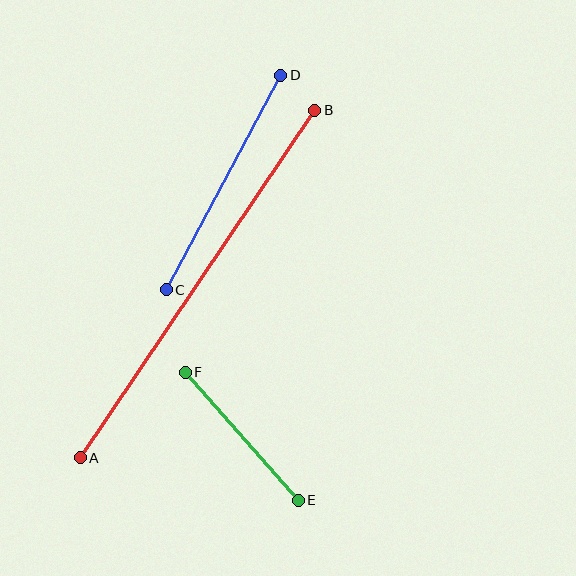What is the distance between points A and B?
The distance is approximately 419 pixels.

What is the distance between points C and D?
The distance is approximately 243 pixels.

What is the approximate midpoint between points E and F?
The midpoint is at approximately (242, 436) pixels.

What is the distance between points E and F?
The distance is approximately 171 pixels.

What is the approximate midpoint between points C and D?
The midpoint is at approximately (224, 182) pixels.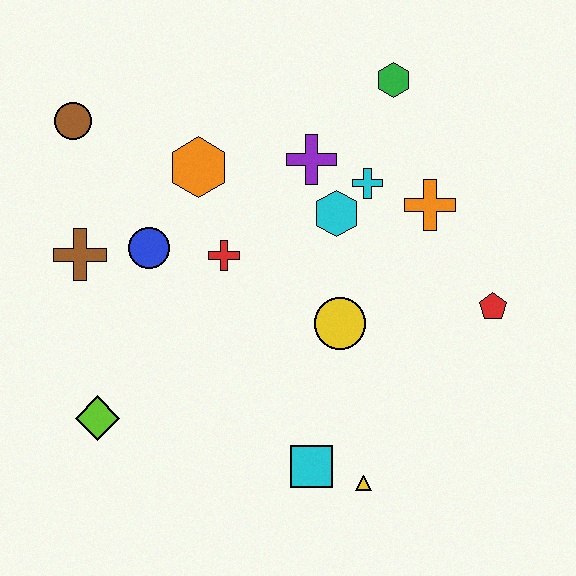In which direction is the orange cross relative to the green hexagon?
The orange cross is below the green hexagon.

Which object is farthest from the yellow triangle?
The brown circle is farthest from the yellow triangle.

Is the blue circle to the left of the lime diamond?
No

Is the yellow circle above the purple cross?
No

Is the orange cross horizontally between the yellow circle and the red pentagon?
Yes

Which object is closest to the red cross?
The blue circle is closest to the red cross.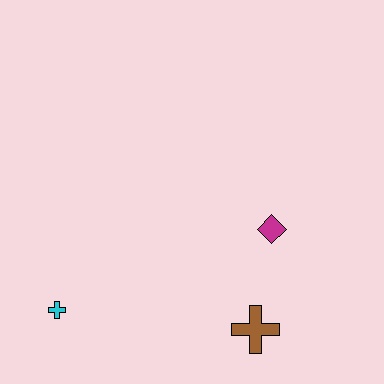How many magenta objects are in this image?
There is 1 magenta object.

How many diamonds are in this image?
There is 1 diamond.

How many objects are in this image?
There are 3 objects.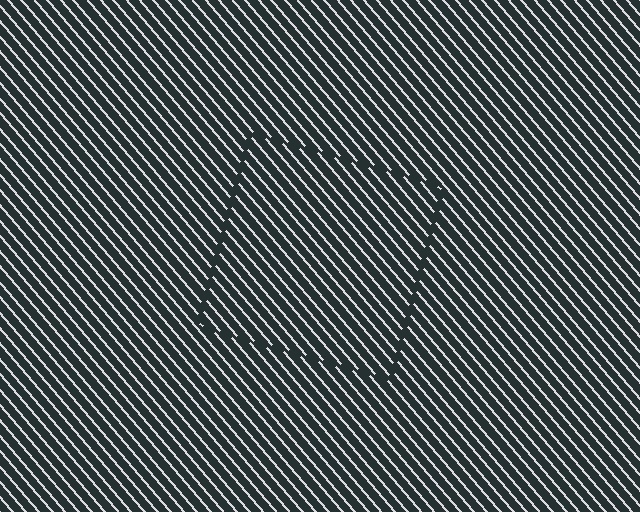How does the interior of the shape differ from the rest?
The interior of the shape contains the same grating, shifted by half a period — the contour is defined by the phase discontinuity where line-ends from the inner and outer gratings abut.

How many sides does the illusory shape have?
4 sides — the line-ends trace a square.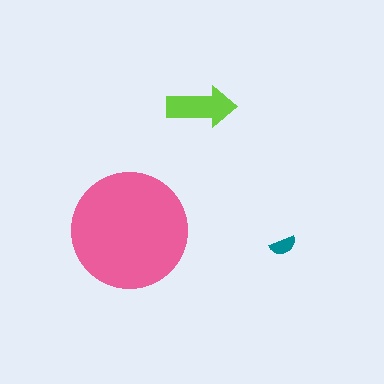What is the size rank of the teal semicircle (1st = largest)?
3rd.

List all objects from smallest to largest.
The teal semicircle, the lime arrow, the pink circle.